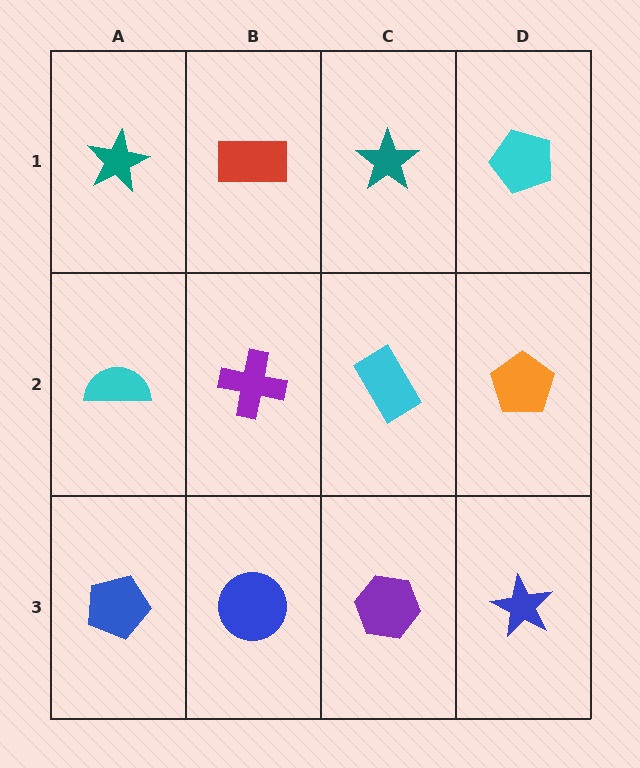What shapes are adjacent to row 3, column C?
A cyan rectangle (row 2, column C), a blue circle (row 3, column B), a blue star (row 3, column D).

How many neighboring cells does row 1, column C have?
3.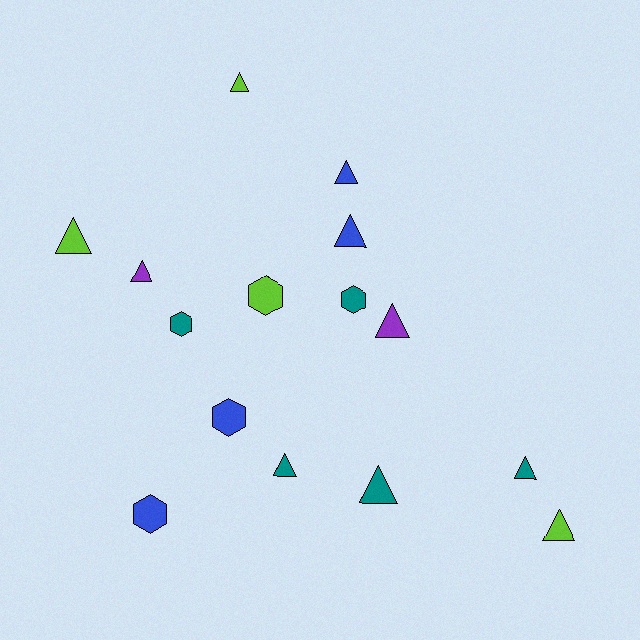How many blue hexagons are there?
There are 2 blue hexagons.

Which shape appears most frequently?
Triangle, with 10 objects.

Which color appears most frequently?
Teal, with 5 objects.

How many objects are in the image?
There are 15 objects.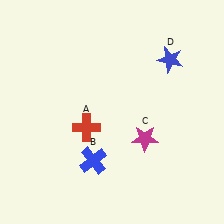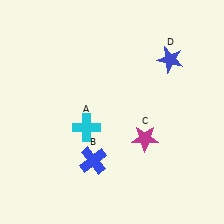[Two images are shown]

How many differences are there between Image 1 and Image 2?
There is 1 difference between the two images.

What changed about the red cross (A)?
In Image 1, A is red. In Image 2, it changed to cyan.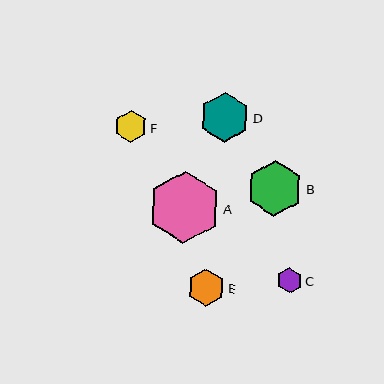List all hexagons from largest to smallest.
From largest to smallest: A, B, D, E, F, C.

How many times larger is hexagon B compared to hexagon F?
Hexagon B is approximately 1.7 times the size of hexagon F.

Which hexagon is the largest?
Hexagon A is the largest with a size of approximately 72 pixels.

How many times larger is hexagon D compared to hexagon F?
Hexagon D is approximately 1.6 times the size of hexagon F.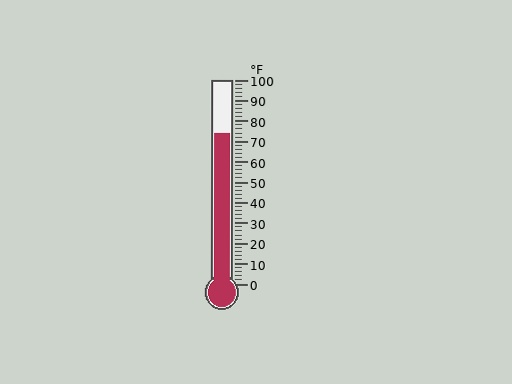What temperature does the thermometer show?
The thermometer shows approximately 74°F.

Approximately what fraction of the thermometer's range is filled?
The thermometer is filled to approximately 75% of its range.